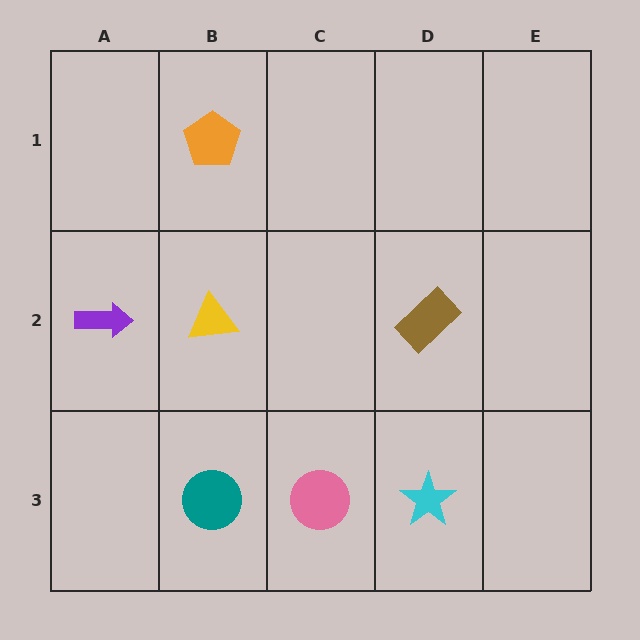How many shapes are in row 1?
1 shape.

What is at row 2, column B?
A yellow triangle.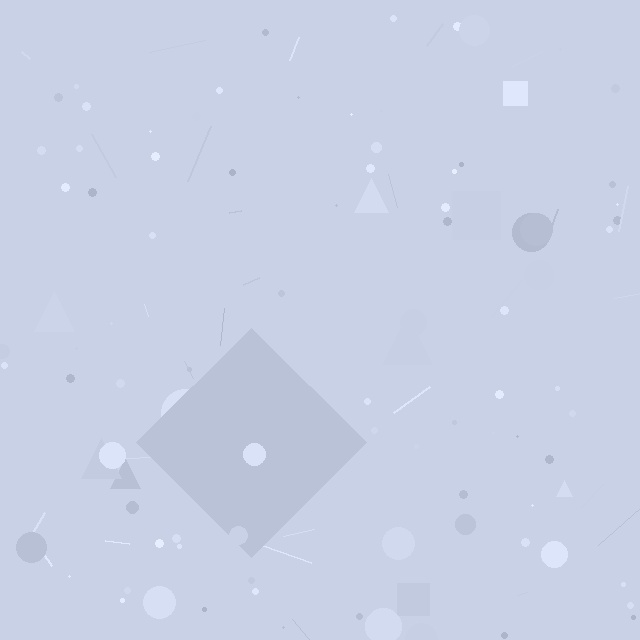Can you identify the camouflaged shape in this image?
The camouflaged shape is a diamond.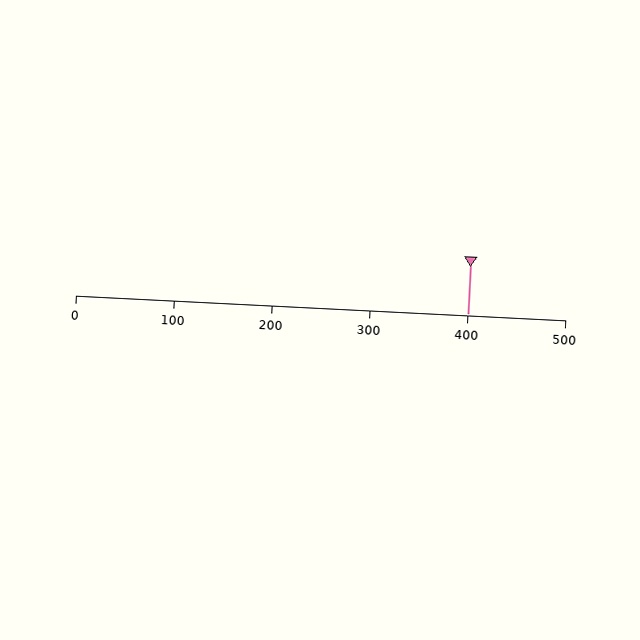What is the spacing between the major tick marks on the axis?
The major ticks are spaced 100 apart.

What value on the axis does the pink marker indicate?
The marker indicates approximately 400.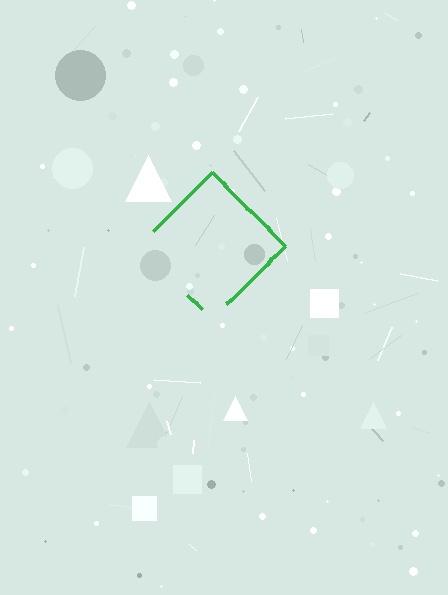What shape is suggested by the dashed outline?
The dashed outline suggests a diamond.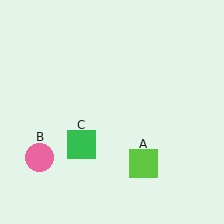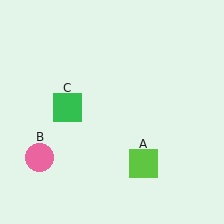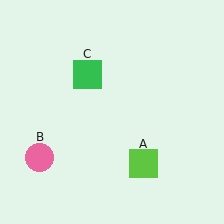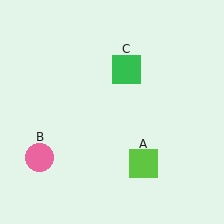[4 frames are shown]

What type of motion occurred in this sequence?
The green square (object C) rotated clockwise around the center of the scene.